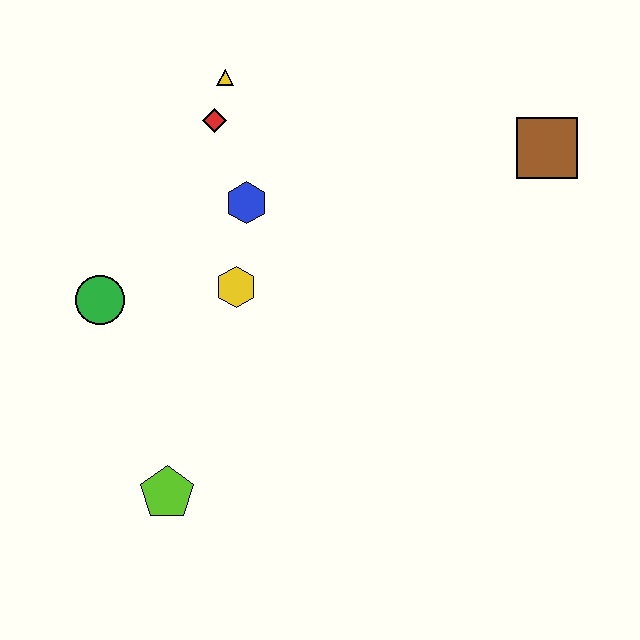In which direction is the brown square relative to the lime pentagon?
The brown square is to the right of the lime pentagon.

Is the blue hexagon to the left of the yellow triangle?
No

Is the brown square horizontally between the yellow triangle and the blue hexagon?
No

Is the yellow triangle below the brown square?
No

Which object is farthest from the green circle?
The brown square is farthest from the green circle.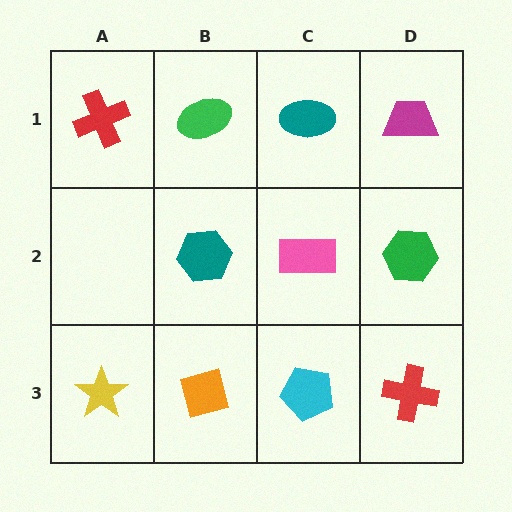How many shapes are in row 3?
4 shapes.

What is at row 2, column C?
A pink rectangle.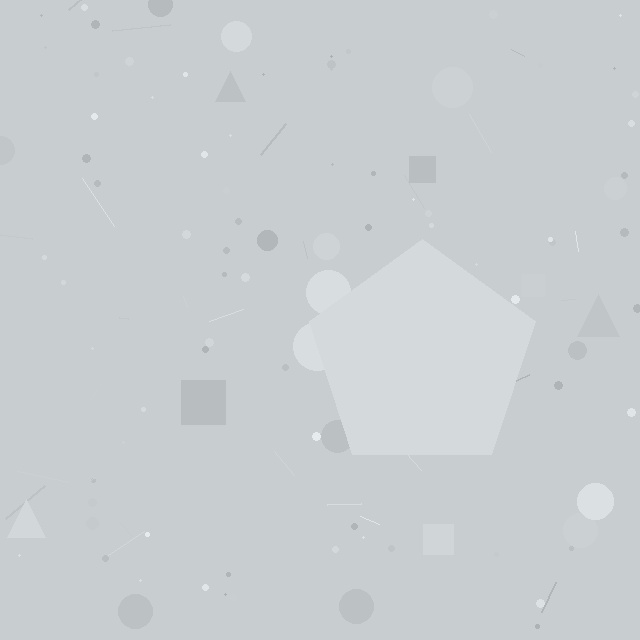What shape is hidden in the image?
A pentagon is hidden in the image.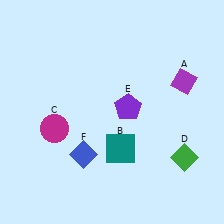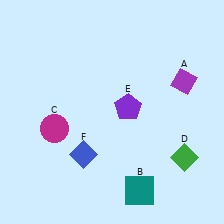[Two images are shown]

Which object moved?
The teal square (B) moved down.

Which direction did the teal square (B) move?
The teal square (B) moved down.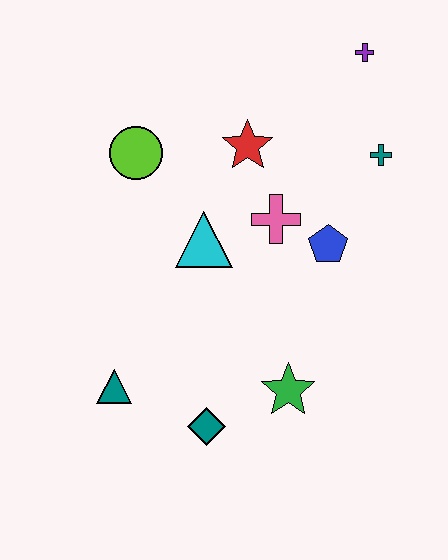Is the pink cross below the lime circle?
Yes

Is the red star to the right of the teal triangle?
Yes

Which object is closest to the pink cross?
The blue pentagon is closest to the pink cross.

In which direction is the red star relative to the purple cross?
The red star is to the left of the purple cross.